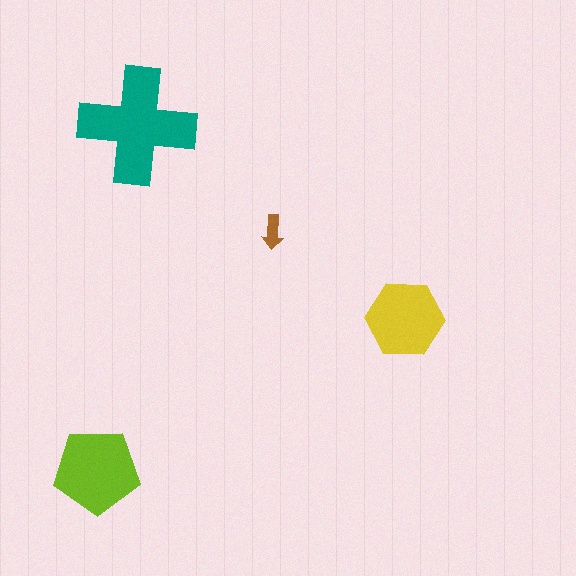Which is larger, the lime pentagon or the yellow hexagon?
The lime pentagon.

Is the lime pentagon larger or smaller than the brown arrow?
Larger.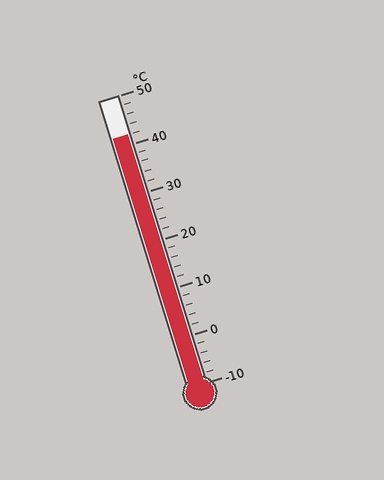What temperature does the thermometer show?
The thermometer shows approximately 42°C.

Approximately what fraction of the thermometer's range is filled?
The thermometer is filled to approximately 85% of its range.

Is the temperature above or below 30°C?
The temperature is above 30°C.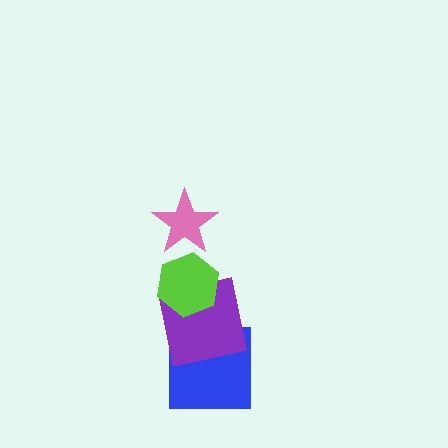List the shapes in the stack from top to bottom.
From top to bottom: the pink star, the lime hexagon, the purple square, the blue square.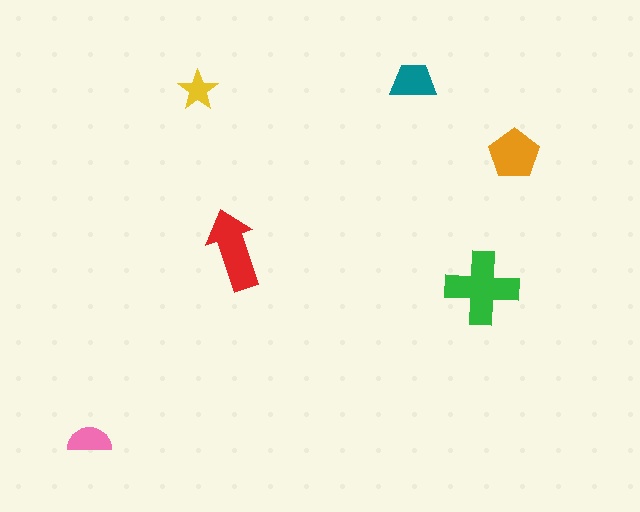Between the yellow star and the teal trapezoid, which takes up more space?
The teal trapezoid.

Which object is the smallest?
The yellow star.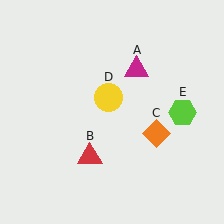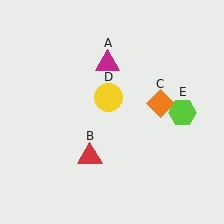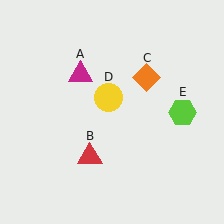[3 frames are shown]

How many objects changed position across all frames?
2 objects changed position: magenta triangle (object A), orange diamond (object C).